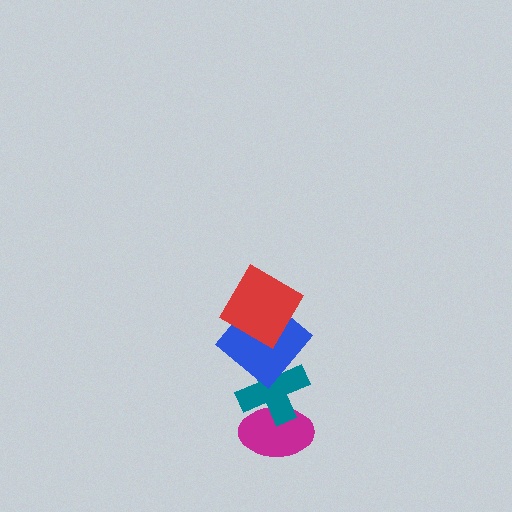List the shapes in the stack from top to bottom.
From top to bottom: the red diamond, the blue diamond, the teal cross, the magenta ellipse.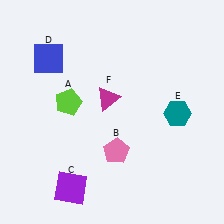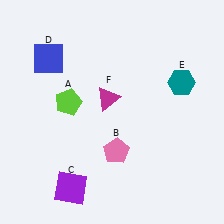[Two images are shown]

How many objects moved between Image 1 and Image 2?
1 object moved between the two images.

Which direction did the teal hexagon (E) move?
The teal hexagon (E) moved up.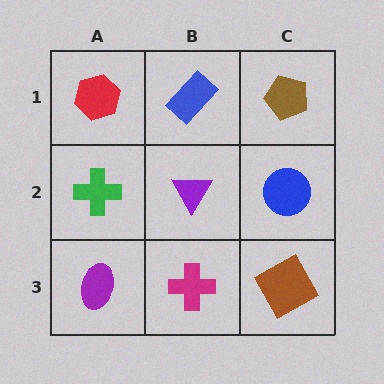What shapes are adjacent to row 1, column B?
A purple triangle (row 2, column B), a red hexagon (row 1, column A), a brown pentagon (row 1, column C).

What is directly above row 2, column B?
A blue rectangle.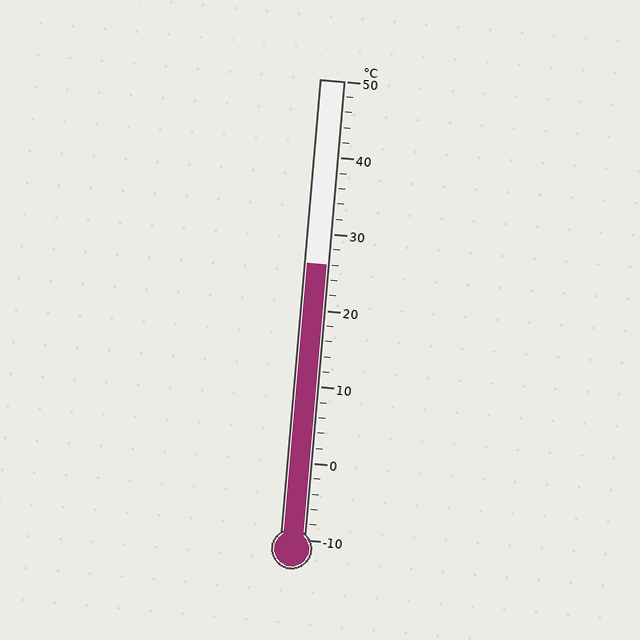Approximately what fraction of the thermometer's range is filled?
The thermometer is filled to approximately 60% of its range.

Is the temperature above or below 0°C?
The temperature is above 0°C.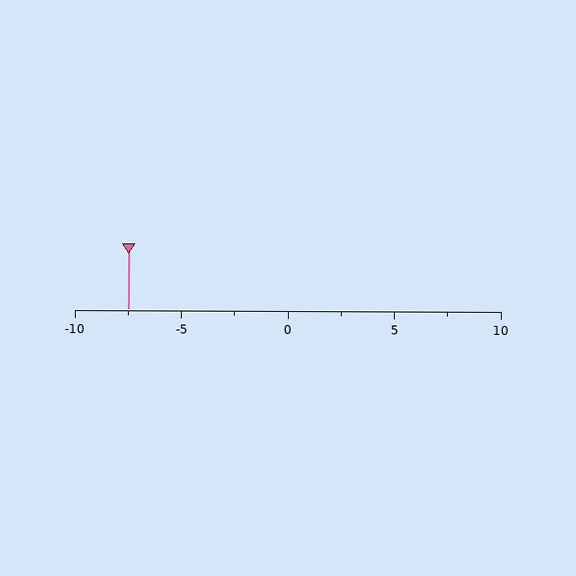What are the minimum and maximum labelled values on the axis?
The axis runs from -10 to 10.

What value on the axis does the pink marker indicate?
The marker indicates approximately -7.5.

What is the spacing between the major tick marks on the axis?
The major ticks are spaced 5 apart.